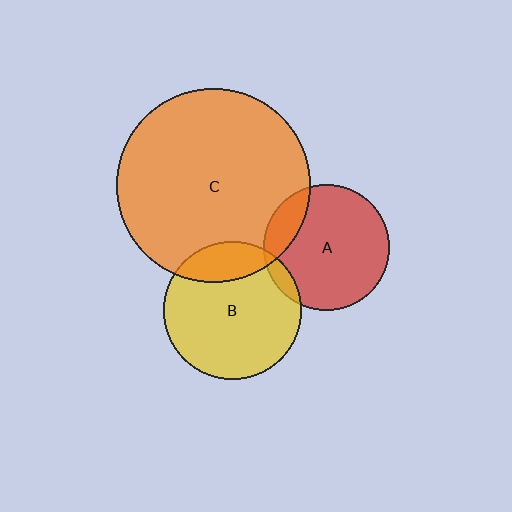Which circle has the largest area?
Circle C (orange).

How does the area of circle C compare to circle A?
Approximately 2.4 times.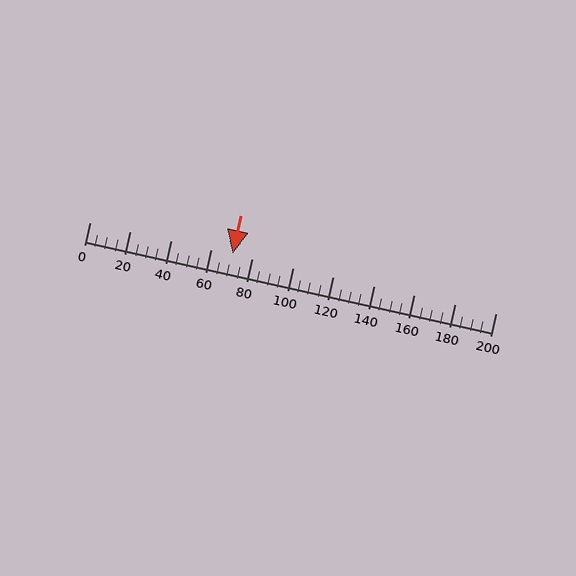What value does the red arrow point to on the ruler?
The red arrow points to approximately 70.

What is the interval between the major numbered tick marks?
The major tick marks are spaced 20 units apart.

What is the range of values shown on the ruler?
The ruler shows values from 0 to 200.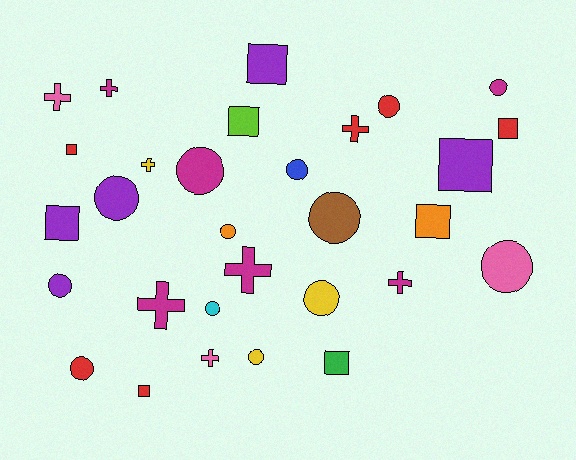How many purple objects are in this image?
There are 5 purple objects.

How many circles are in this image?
There are 13 circles.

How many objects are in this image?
There are 30 objects.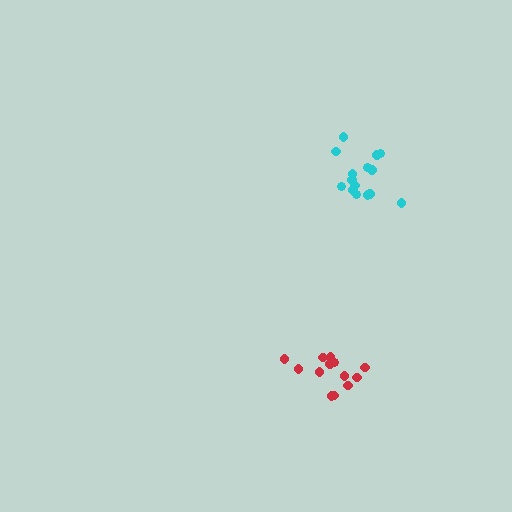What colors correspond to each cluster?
The clusters are colored: red, cyan.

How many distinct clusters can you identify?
There are 2 distinct clusters.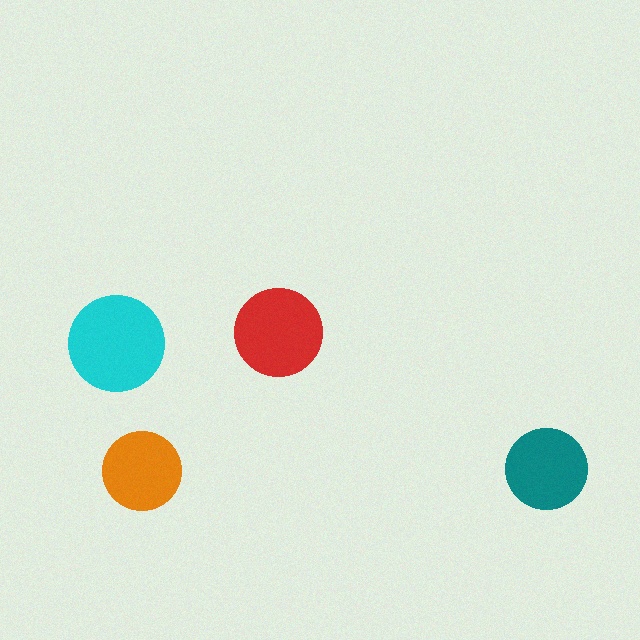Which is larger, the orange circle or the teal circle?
The teal one.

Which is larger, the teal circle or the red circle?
The red one.